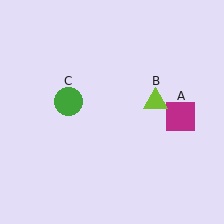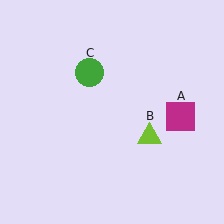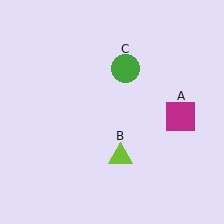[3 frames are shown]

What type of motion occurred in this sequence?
The lime triangle (object B), green circle (object C) rotated clockwise around the center of the scene.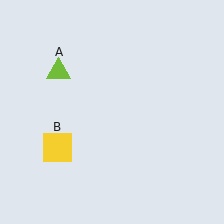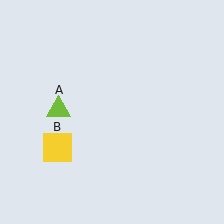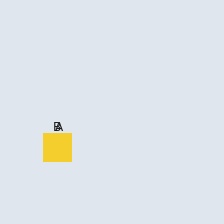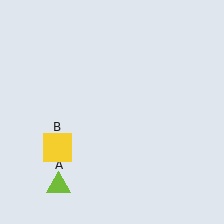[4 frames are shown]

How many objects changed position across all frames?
1 object changed position: lime triangle (object A).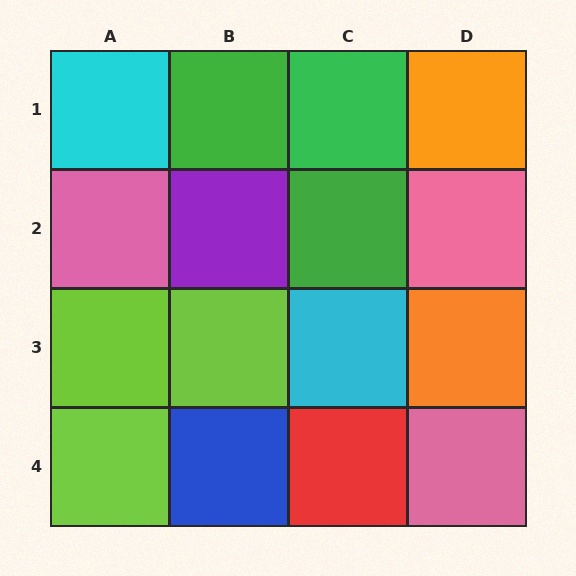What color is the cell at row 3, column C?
Cyan.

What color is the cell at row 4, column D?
Pink.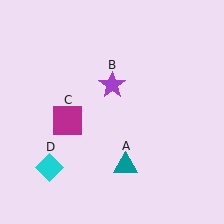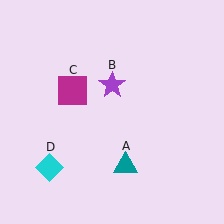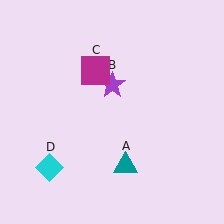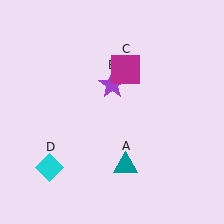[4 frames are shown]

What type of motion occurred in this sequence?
The magenta square (object C) rotated clockwise around the center of the scene.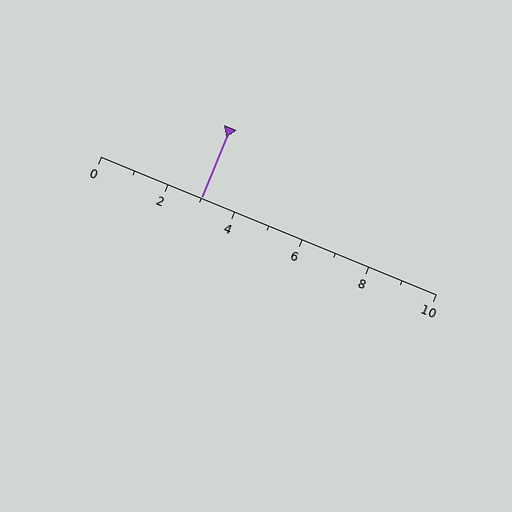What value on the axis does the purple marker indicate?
The marker indicates approximately 3.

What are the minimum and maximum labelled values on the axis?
The axis runs from 0 to 10.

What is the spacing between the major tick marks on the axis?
The major ticks are spaced 2 apart.